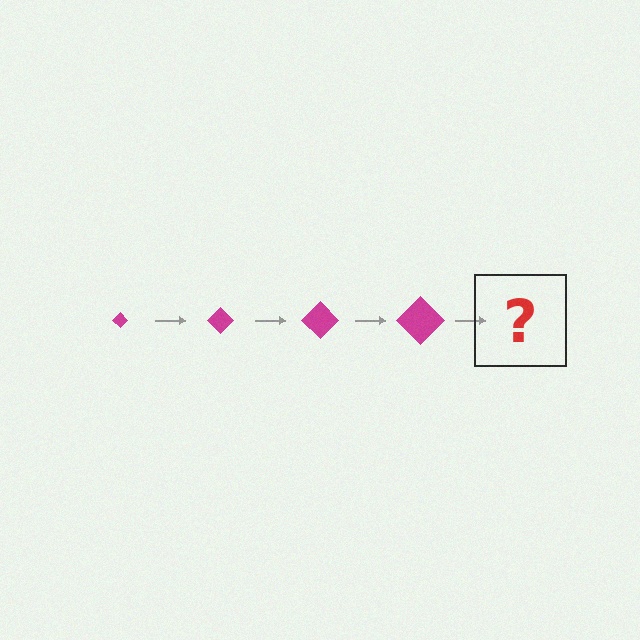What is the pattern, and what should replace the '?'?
The pattern is that the diamond gets progressively larger each step. The '?' should be a magenta diamond, larger than the previous one.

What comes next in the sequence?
The next element should be a magenta diamond, larger than the previous one.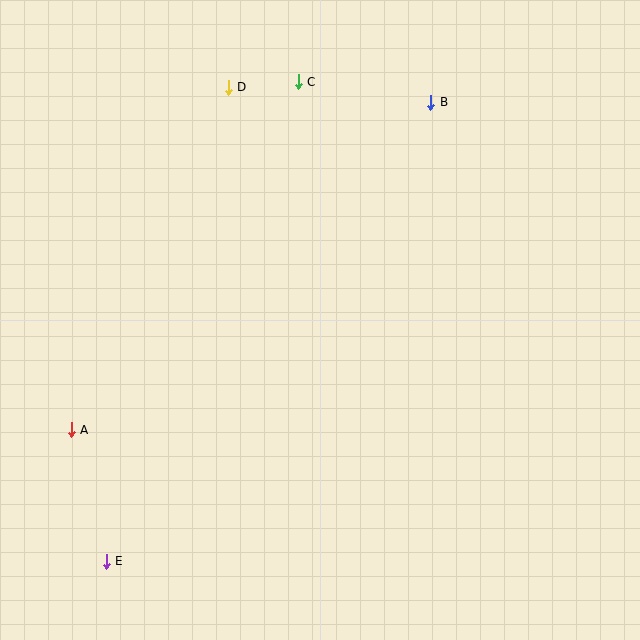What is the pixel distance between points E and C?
The distance between E and C is 516 pixels.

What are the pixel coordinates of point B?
Point B is at (431, 102).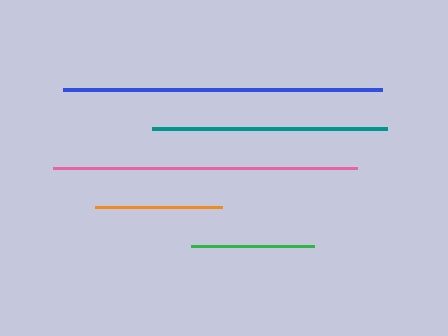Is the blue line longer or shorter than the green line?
The blue line is longer than the green line.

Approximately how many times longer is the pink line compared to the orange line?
The pink line is approximately 2.4 times the length of the orange line.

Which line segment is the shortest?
The green line is the shortest at approximately 123 pixels.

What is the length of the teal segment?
The teal segment is approximately 234 pixels long.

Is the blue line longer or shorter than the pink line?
The blue line is longer than the pink line.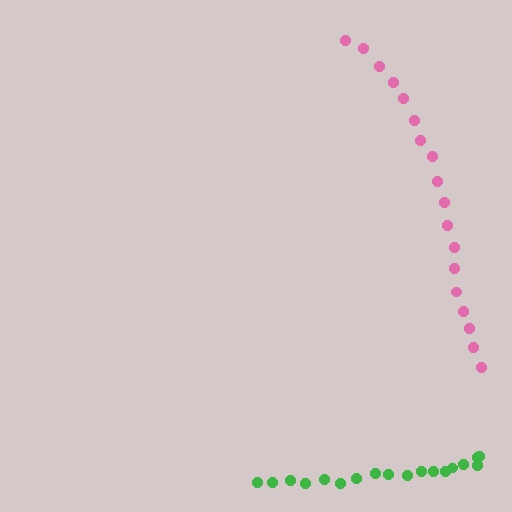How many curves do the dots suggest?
There are 2 distinct paths.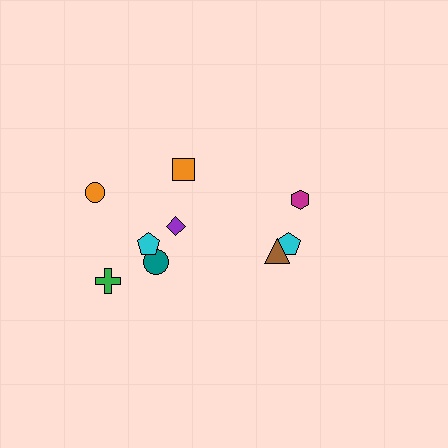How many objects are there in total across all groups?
There are 9 objects.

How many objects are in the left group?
There are 6 objects.